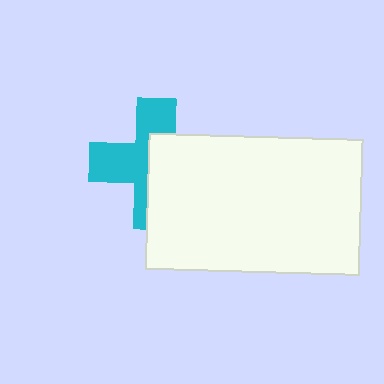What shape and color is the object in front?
The object in front is a white rectangle.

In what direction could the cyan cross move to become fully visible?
The cyan cross could move left. That would shift it out from behind the white rectangle entirely.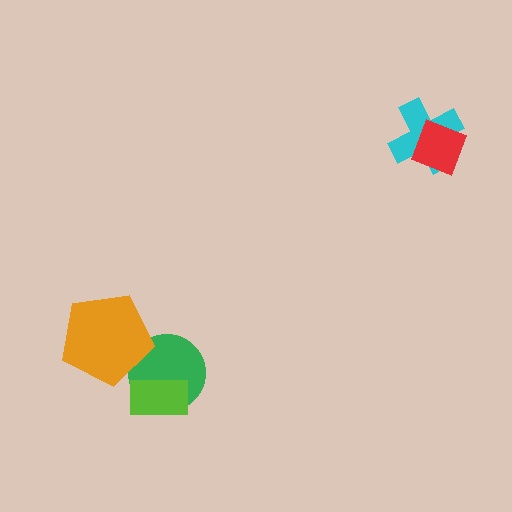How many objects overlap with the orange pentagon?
1 object overlaps with the orange pentagon.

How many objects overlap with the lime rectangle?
1 object overlaps with the lime rectangle.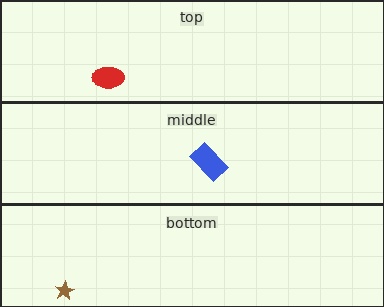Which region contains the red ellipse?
The top region.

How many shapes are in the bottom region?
1.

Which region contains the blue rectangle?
The middle region.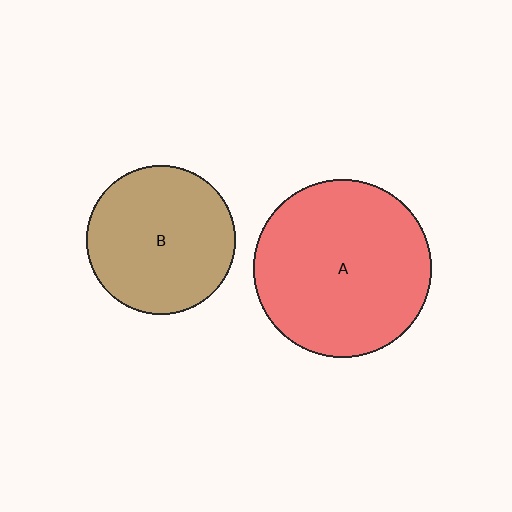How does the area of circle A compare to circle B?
Approximately 1.4 times.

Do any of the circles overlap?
No, none of the circles overlap.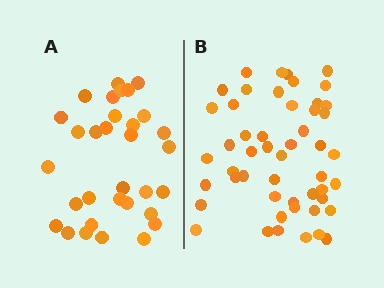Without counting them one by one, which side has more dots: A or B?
Region B (the right region) has more dots.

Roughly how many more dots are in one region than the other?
Region B has approximately 20 more dots than region A.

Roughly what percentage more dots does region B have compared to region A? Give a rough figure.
About 55% more.